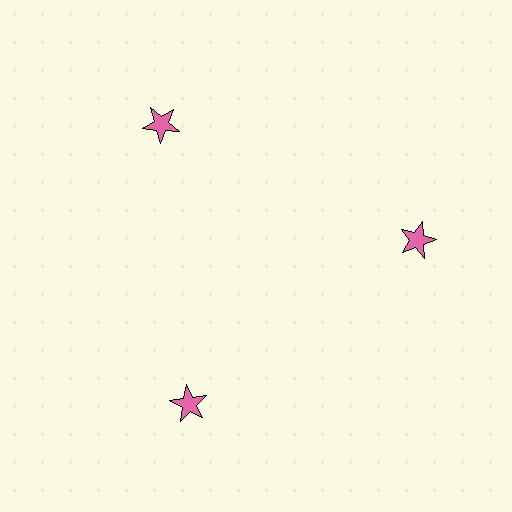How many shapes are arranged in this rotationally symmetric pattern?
There are 3 shapes, arranged in 3 groups of 1.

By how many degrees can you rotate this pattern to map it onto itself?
The pattern maps onto itself every 120 degrees of rotation.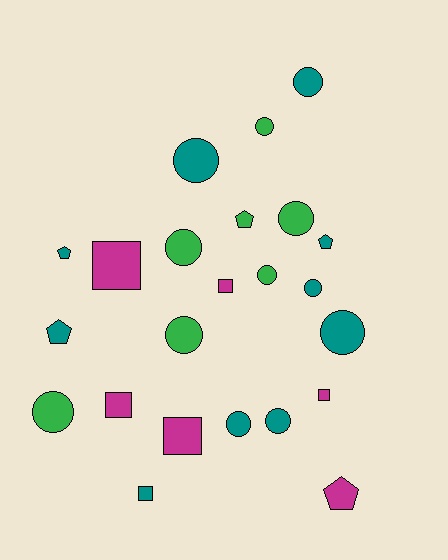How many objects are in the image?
There are 23 objects.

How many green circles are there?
There are 6 green circles.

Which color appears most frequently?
Teal, with 10 objects.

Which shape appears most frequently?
Circle, with 12 objects.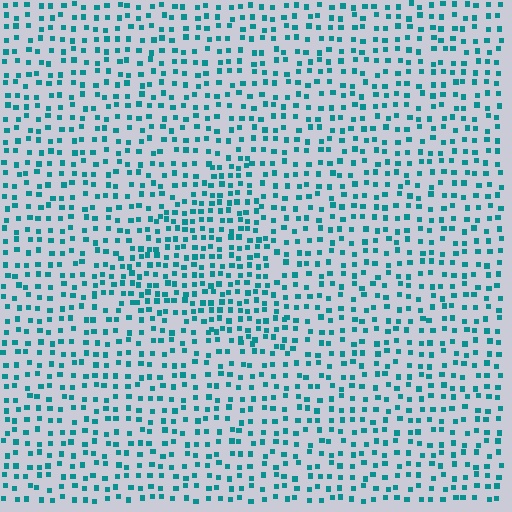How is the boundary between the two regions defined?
The boundary is defined by a change in element density (approximately 1.5x ratio). All elements are the same color, size, and shape.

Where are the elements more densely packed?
The elements are more densely packed inside the triangle boundary.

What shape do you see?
I see a triangle.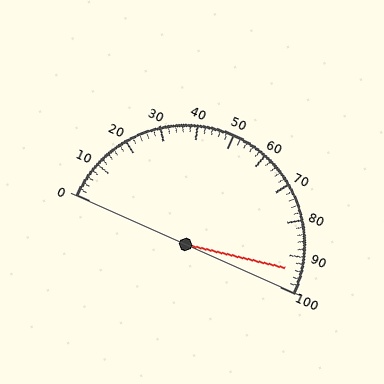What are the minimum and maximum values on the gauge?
The gauge ranges from 0 to 100.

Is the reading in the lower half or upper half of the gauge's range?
The reading is in the upper half of the range (0 to 100).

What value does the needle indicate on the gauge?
The needle indicates approximately 94.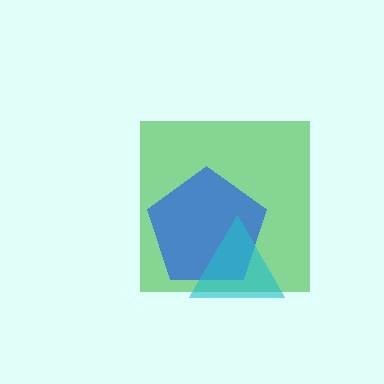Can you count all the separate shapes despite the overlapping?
Yes, there are 3 separate shapes.